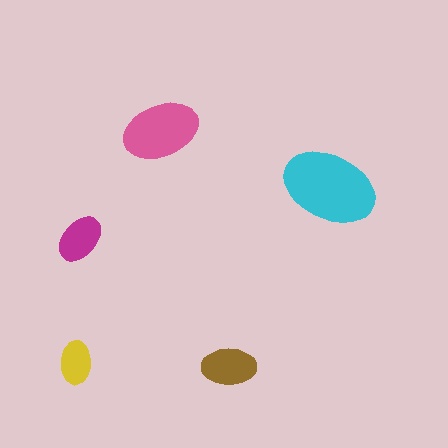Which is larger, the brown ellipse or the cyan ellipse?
The cyan one.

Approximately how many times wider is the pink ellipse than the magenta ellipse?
About 1.5 times wider.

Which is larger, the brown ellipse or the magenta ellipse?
The brown one.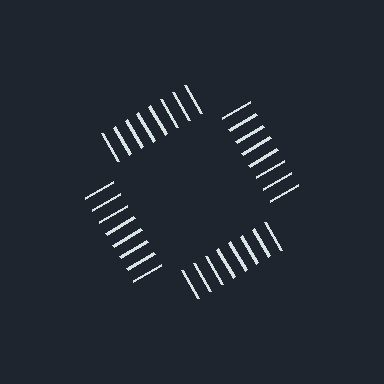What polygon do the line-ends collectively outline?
An illusory square — the line segments terminate on its edges but no continuous stroke is drawn.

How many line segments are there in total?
32 — 8 along each of the 4 edges.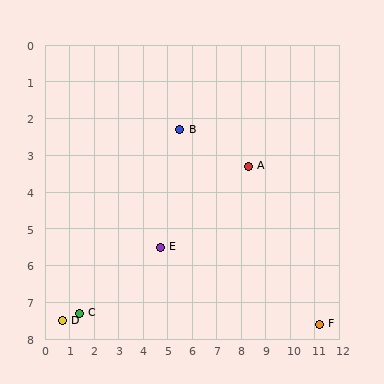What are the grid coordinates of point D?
Point D is at approximately (0.7, 7.5).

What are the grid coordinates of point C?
Point C is at approximately (1.4, 7.3).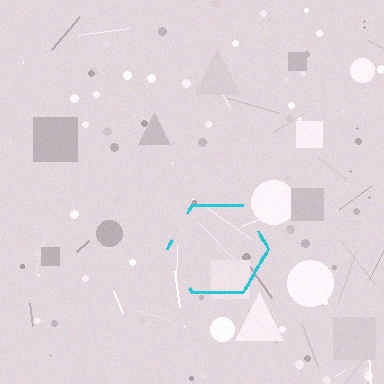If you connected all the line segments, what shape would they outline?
They would outline a hexagon.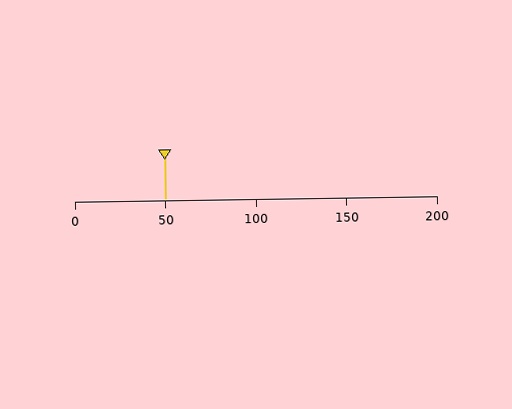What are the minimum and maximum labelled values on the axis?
The axis runs from 0 to 200.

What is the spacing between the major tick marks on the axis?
The major ticks are spaced 50 apart.